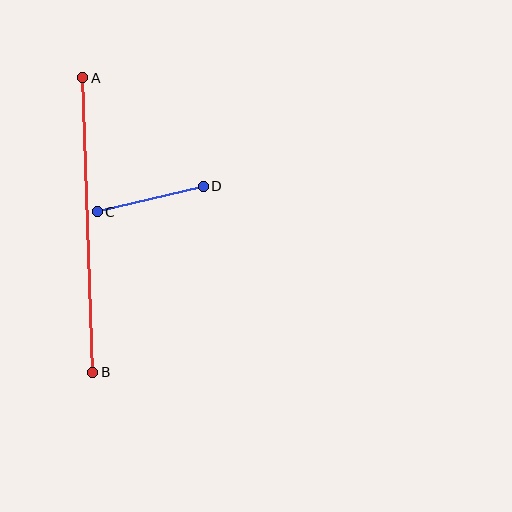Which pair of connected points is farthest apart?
Points A and B are farthest apart.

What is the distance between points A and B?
The distance is approximately 295 pixels.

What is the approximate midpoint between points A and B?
The midpoint is at approximately (88, 225) pixels.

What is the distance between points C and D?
The distance is approximately 109 pixels.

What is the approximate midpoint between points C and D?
The midpoint is at approximately (150, 199) pixels.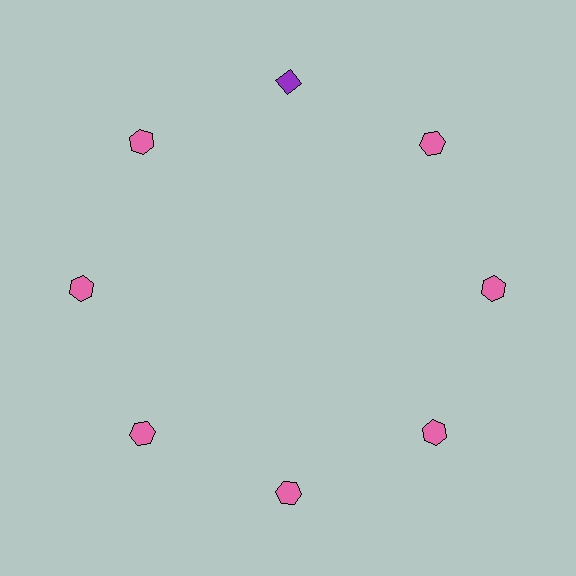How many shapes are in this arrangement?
There are 8 shapes arranged in a ring pattern.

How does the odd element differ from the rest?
It differs in both color (purple instead of pink) and shape (diamond instead of hexagon).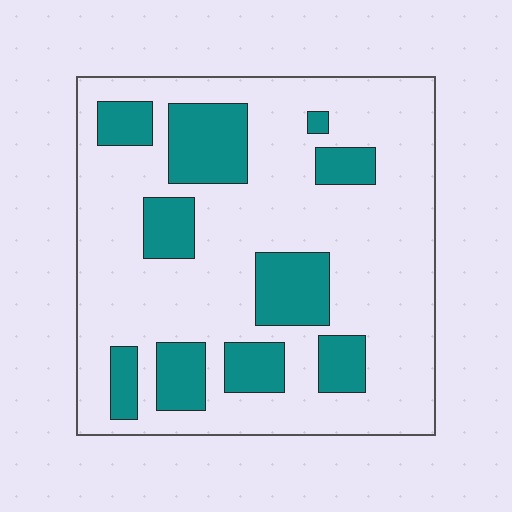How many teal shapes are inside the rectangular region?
10.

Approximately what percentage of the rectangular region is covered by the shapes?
Approximately 25%.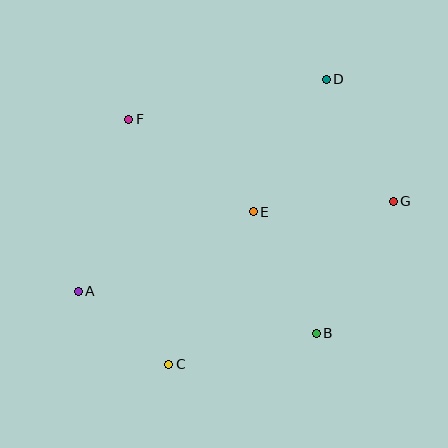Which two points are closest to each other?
Points A and C are closest to each other.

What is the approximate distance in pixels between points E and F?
The distance between E and F is approximately 155 pixels.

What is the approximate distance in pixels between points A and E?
The distance between A and E is approximately 193 pixels.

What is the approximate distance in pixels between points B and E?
The distance between B and E is approximately 137 pixels.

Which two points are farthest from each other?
Points A and G are farthest from each other.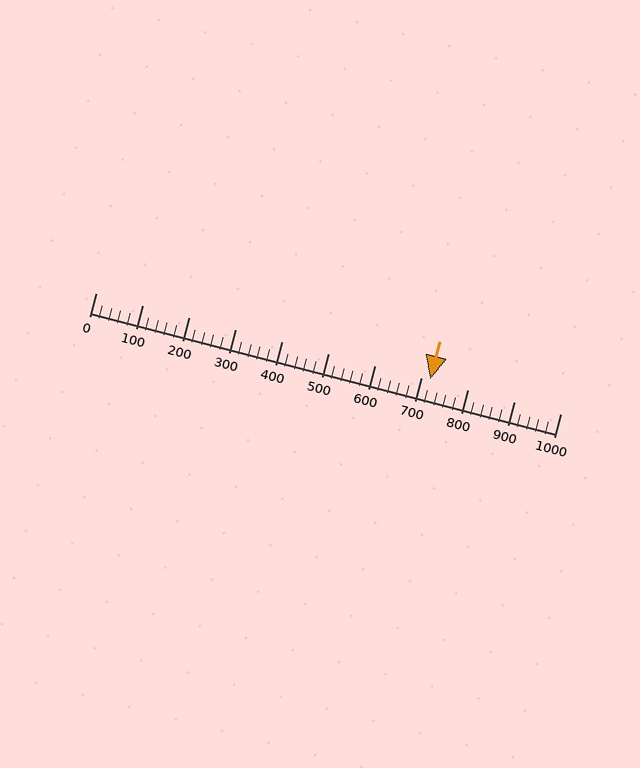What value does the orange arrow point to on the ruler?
The orange arrow points to approximately 720.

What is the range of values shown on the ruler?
The ruler shows values from 0 to 1000.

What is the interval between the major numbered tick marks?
The major tick marks are spaced 100 units apart.